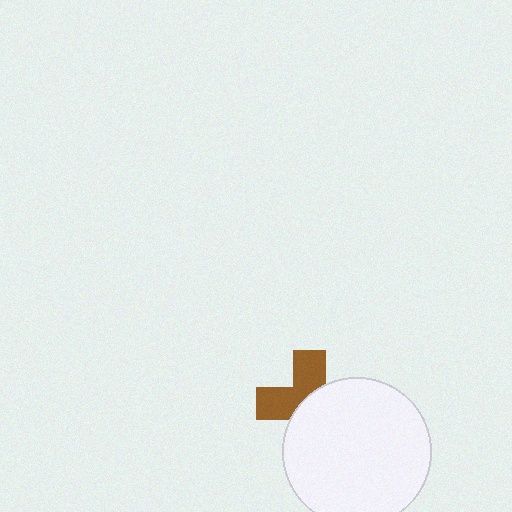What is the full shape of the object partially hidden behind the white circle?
The partially hidden object is a brown cross.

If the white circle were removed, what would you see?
You would see the complete brown cross.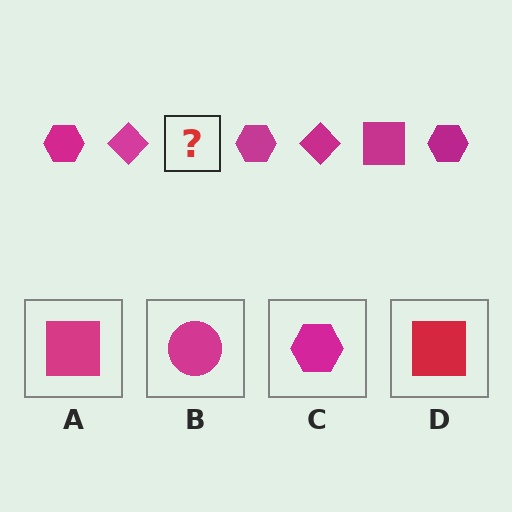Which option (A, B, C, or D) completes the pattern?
A.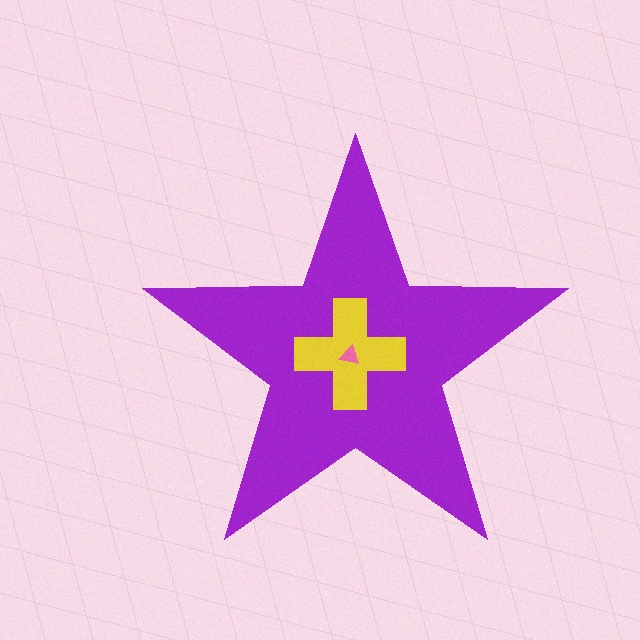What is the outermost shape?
The purple star.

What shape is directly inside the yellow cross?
The pink triangle.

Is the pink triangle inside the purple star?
Yes.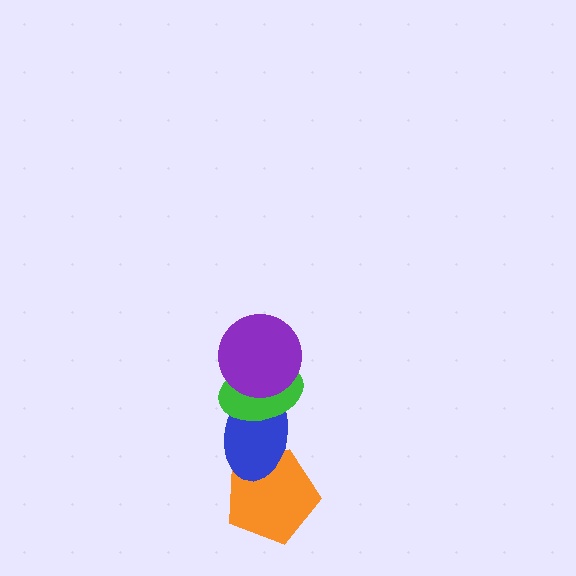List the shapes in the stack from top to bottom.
From top to bottom: the purple circle, the green ellipse, the blue ellipse, the orange pentagon.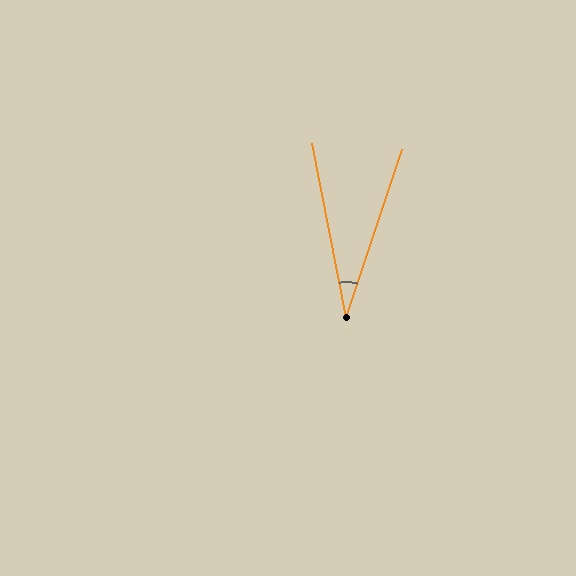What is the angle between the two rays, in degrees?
Approximately 30 degrees.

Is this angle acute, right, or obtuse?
It is acute.